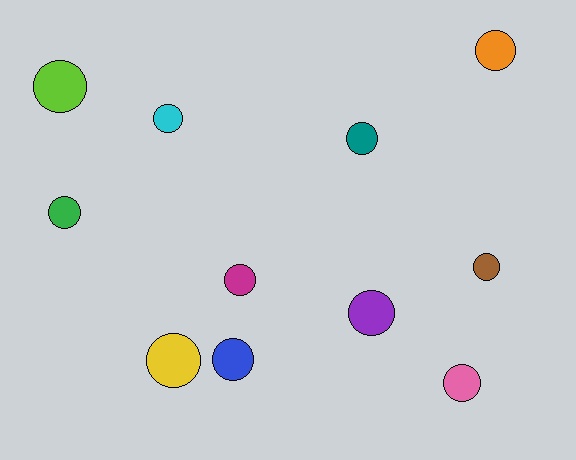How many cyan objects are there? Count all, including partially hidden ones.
There is 1 cyan object.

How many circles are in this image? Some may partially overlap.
There are 11 circles.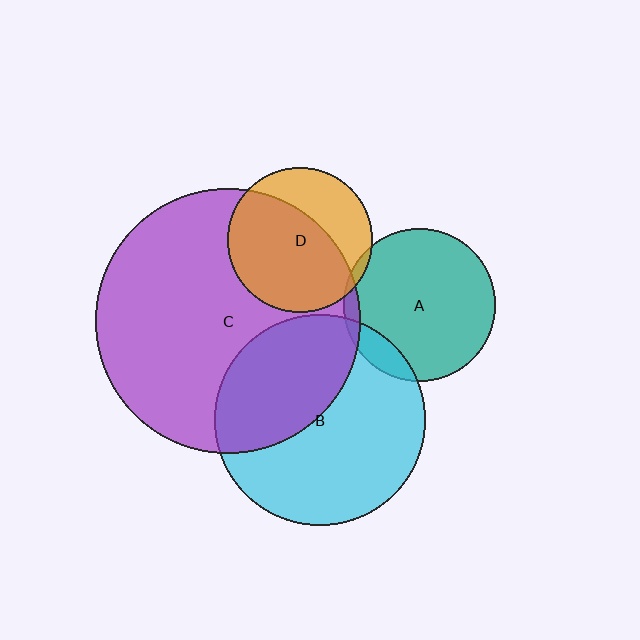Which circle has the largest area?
Circle C (purple).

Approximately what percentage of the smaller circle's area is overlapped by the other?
Approximately 10%.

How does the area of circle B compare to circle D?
Approximately 2.1 times.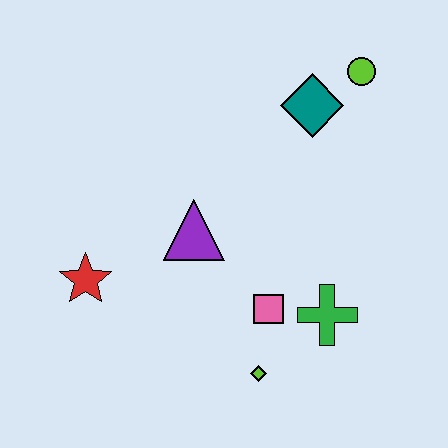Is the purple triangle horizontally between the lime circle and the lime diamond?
No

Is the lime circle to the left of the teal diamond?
No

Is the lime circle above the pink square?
Yes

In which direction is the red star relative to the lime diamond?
The red star is to the left of the lime diamond.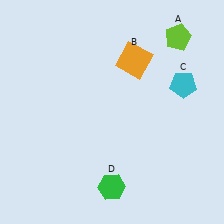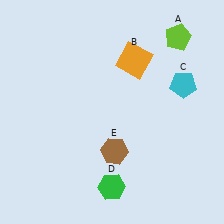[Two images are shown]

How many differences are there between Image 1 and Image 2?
There is 1 difference between the two images.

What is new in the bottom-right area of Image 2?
A brown hexagon (E) was added in the bottom-right area of Image 2.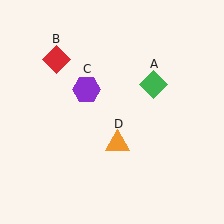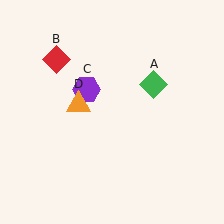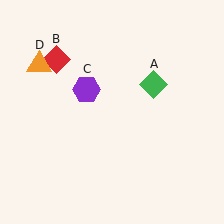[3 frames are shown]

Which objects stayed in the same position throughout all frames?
Green diamond (object A) and red diamond (object B) and purple hexagon (object C) remained stationary.